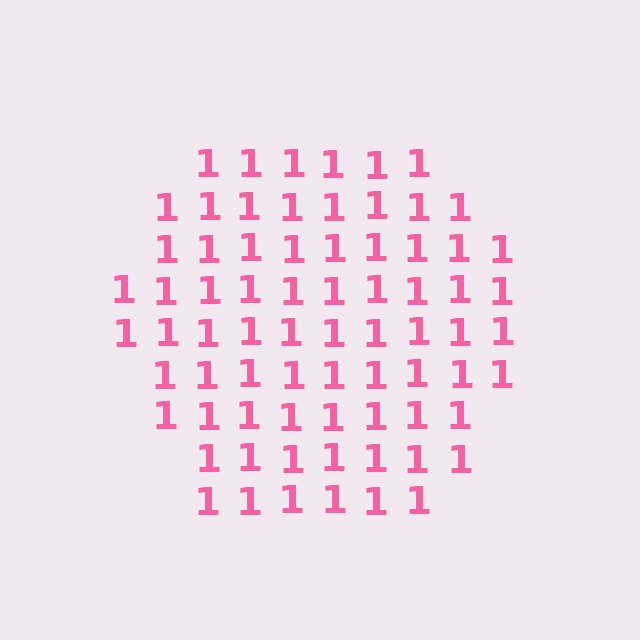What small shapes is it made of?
It is made of small digit 1's.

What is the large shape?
The large shape is a hexagon.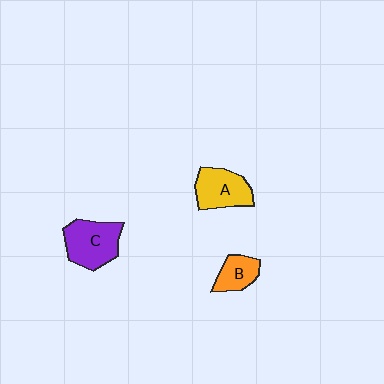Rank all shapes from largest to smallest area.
From largest to smallest: C (purple), A (yellow), B (orange).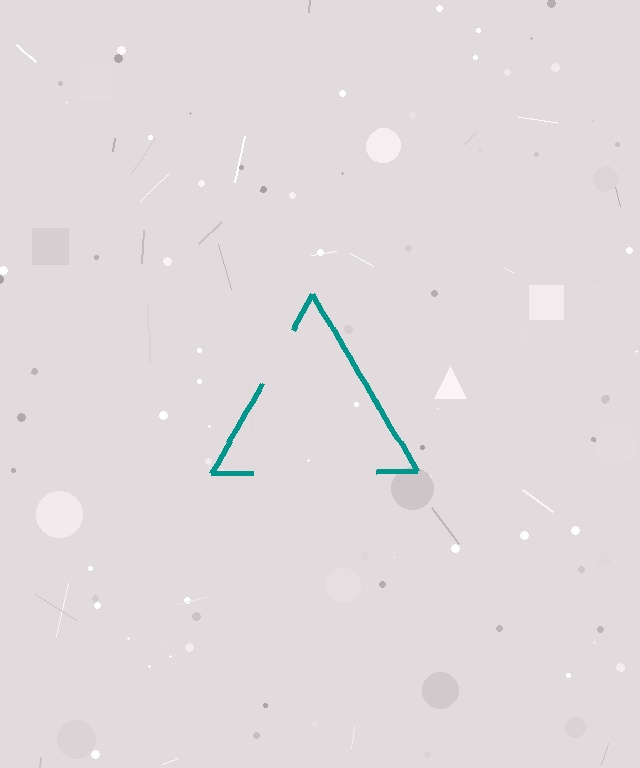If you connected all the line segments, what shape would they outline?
They would outline a triangle.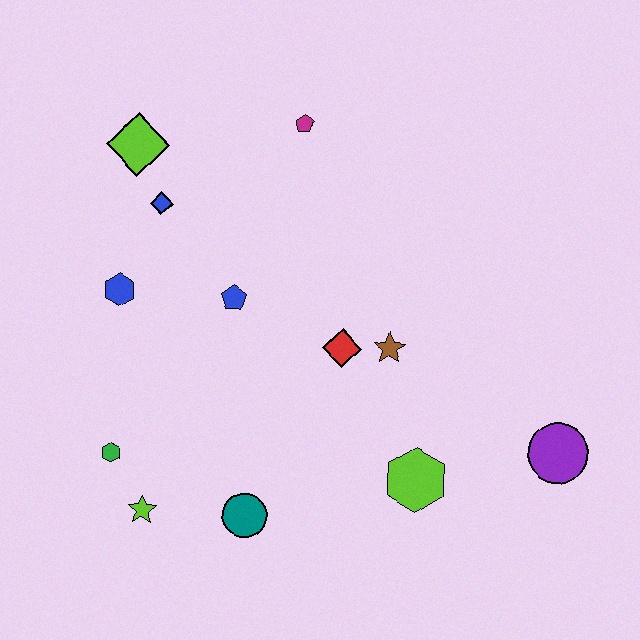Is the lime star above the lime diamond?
No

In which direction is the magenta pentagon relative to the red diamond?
The magenta pentagon is above the red diamond.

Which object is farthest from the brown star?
The lime diamond is farthest from the brown star.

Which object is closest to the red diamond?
The brown star is closest to the red diamond.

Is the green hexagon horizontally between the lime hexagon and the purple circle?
No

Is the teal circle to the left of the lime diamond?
No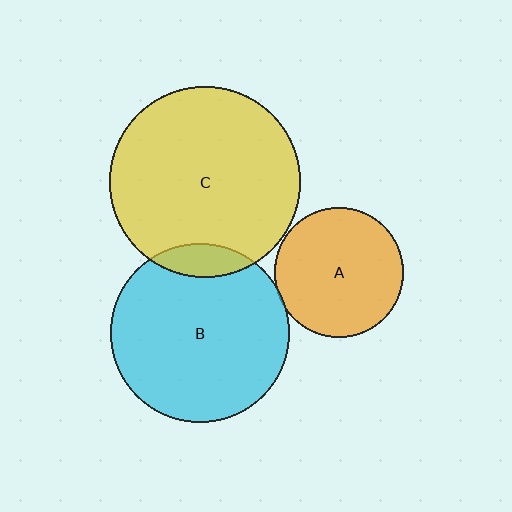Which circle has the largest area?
Circle C (yellow).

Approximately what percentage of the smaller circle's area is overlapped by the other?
Approximately 5%.